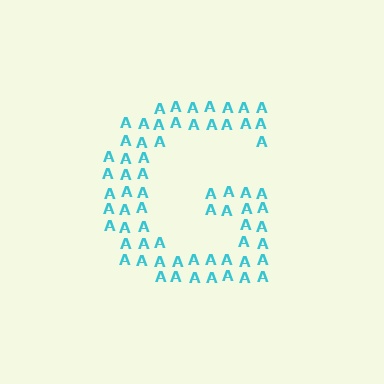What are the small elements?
The small elements are letter A's.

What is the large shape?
The large shape is the letter G.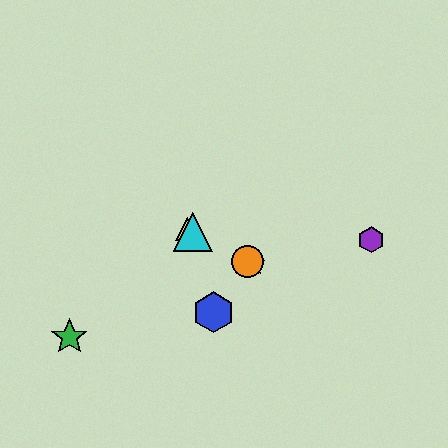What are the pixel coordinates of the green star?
The green star is at (69, 337).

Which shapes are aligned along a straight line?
The red star, the yellow triangle, the orange circle, the cyan triangle are aligned along a straight line.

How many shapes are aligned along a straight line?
4 shapes (the red star, the yellow triangle, the orange circle, the cyan triangle) are aligned along a straight line.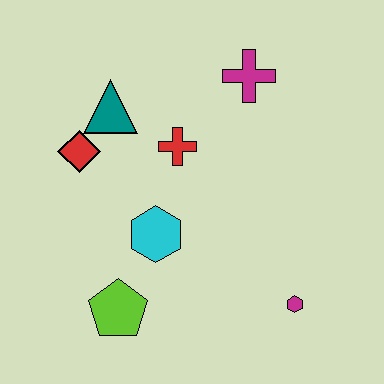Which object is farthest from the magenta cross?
The lime pentagon is farthest from the magenta cross.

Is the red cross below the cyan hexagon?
No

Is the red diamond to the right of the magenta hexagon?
No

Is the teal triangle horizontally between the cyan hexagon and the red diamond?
Yes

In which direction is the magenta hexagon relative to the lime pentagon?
The magenta hexagon is to the right of the lime pentagon.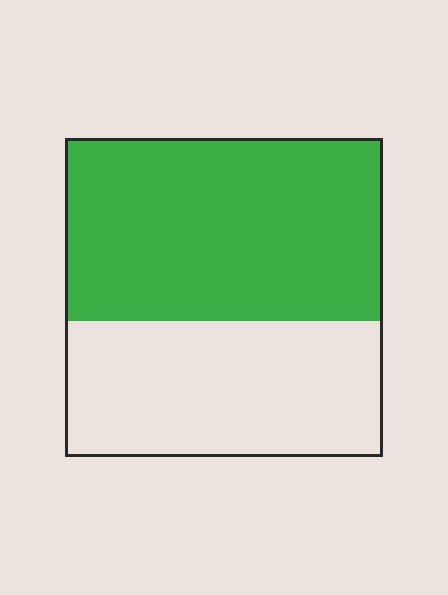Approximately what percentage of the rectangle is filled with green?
Approximately 55%.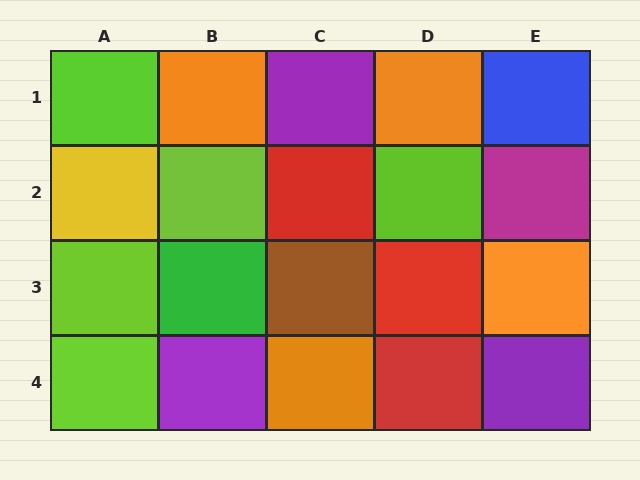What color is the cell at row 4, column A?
Lime.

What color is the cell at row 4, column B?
Purple.